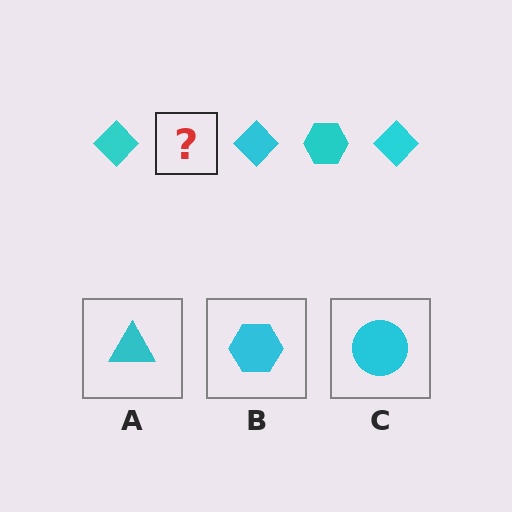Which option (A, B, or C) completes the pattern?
B.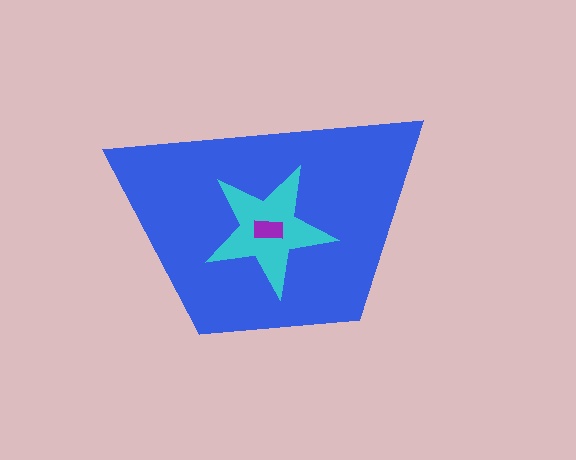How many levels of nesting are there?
3.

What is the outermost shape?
The blue trapezoid.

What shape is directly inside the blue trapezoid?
The cyan star.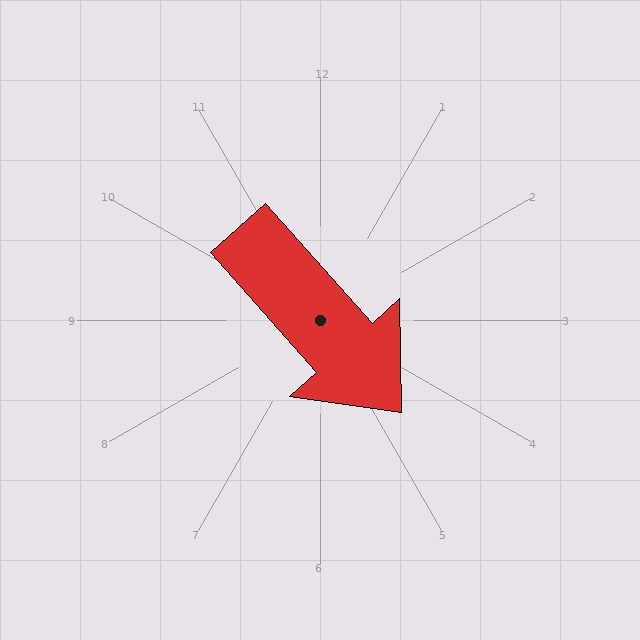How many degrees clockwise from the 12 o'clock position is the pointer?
Approximately 138 degrees.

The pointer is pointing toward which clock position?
Roughly 5 o'clock.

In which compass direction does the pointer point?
Southeast.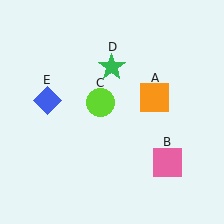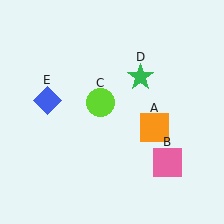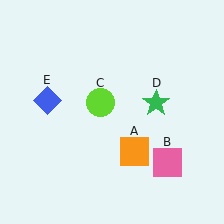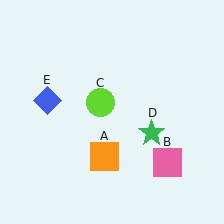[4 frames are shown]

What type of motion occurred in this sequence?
The orange square (object A), green star (object D) rotated clockwise around the center of the scene.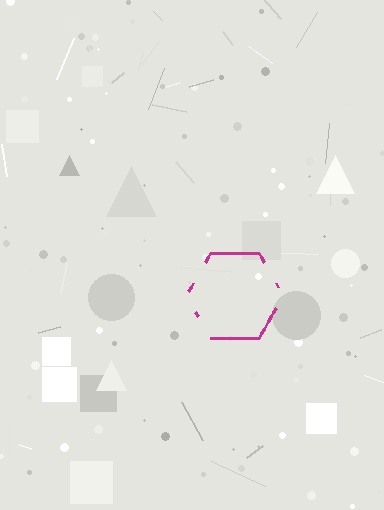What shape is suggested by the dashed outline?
The dashed outline suggests a hexagon.